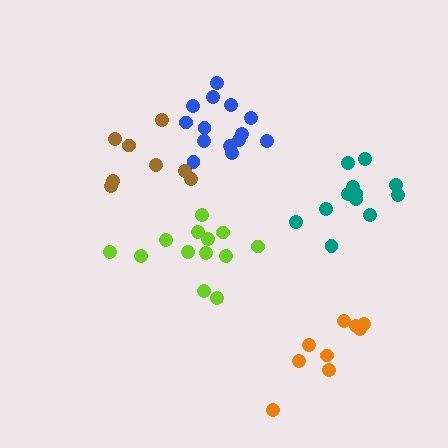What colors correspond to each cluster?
The clusters are colored: teal, lime, blue, brown, orange.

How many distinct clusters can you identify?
There are 5 distinct clusters.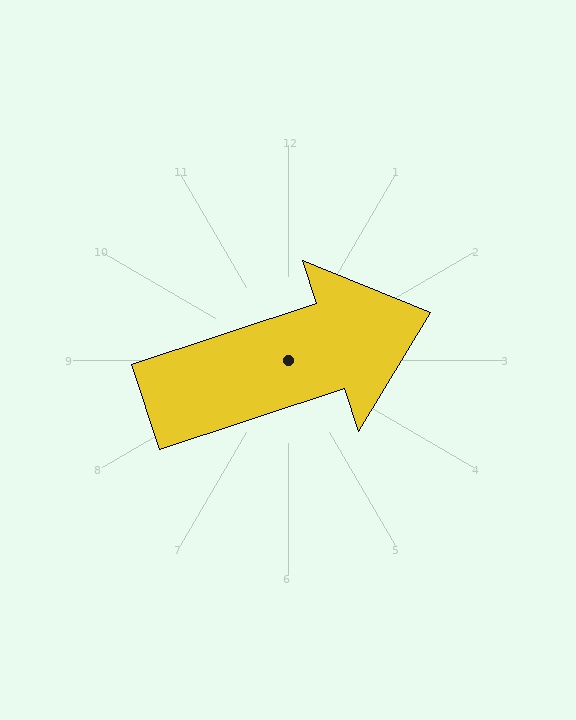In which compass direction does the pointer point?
East.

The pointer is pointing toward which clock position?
Roughly 2 o'clock.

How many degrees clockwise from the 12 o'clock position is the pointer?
Approximately 72 degrees.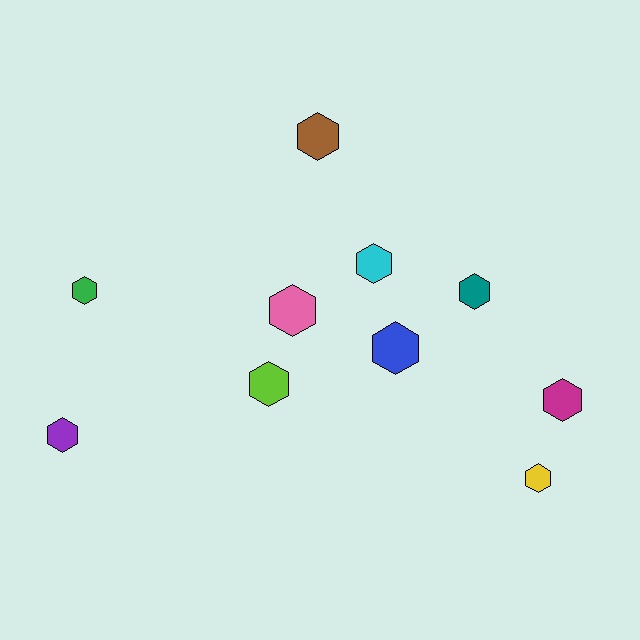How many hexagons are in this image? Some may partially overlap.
There are 10 hexagons.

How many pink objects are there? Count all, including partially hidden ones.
There is 1 pink object.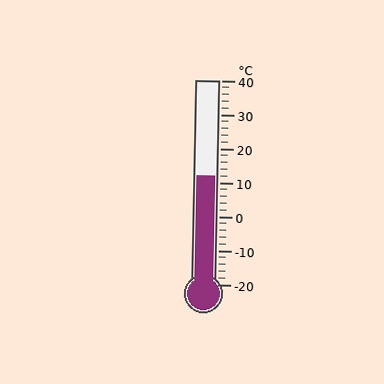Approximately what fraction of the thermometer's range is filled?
The thermometer is filled to approximately 55% of its range.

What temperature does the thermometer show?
The thermometer shows approximately 12°C.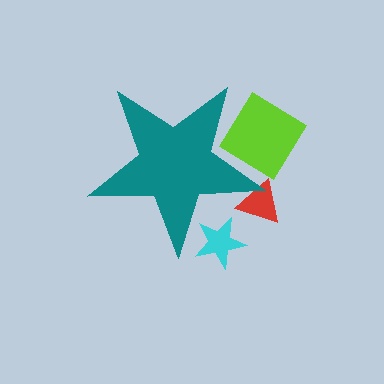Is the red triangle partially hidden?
Yes, the red triangle is partially hidden behind the teal star.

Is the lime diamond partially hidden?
Yes, the lime diamond is partially hidden behind the teal star.